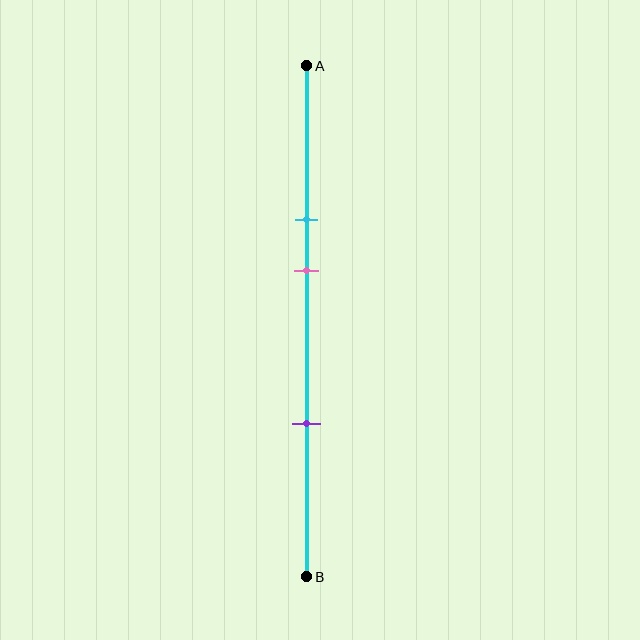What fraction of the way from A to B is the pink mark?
The pink mark is approximately 40% (0.4) of the way from A to B.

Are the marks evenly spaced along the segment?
No, the marks are not evenly spaced.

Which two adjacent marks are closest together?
The cyan and pink marks are the closest adjacent pair.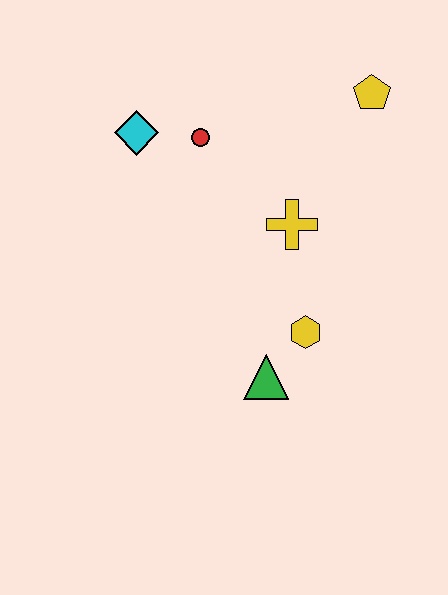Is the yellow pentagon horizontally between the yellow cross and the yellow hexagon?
No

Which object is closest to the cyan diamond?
The red circle is closest to the cyan diamond.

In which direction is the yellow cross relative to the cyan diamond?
The yellow cross is to the right of the cyan diamond.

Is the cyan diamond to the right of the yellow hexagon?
No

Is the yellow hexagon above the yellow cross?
No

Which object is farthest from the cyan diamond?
The green triangle is farthest from the cyan diamond.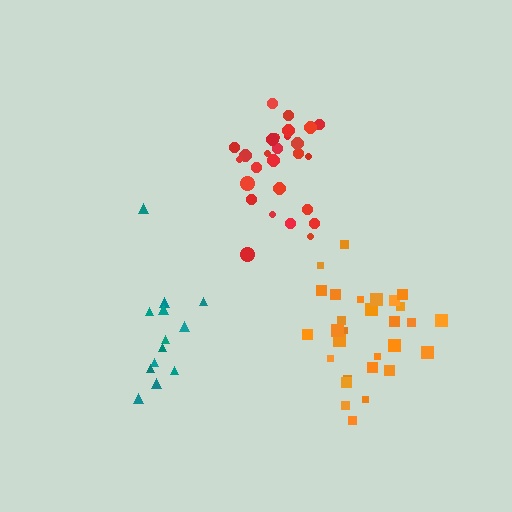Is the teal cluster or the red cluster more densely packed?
Red.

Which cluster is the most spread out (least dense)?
Teal.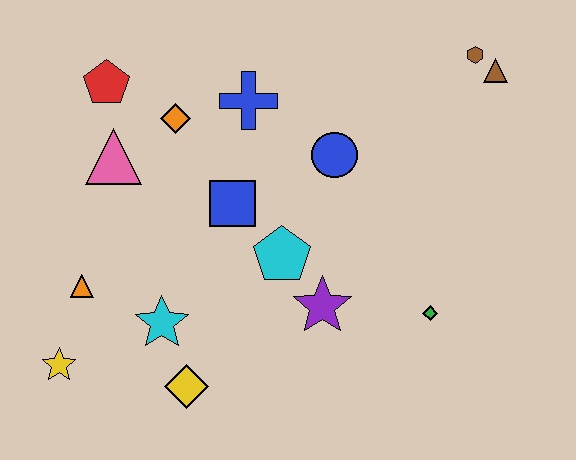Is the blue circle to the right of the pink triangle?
Yes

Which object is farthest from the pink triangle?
The brown triangle is farthest from the pink triangle.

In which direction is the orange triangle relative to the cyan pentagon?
The orange triangle is to the left of the cyan pentagon.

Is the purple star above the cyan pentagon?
No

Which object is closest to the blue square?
The cyan pentagon is closest to the blue square.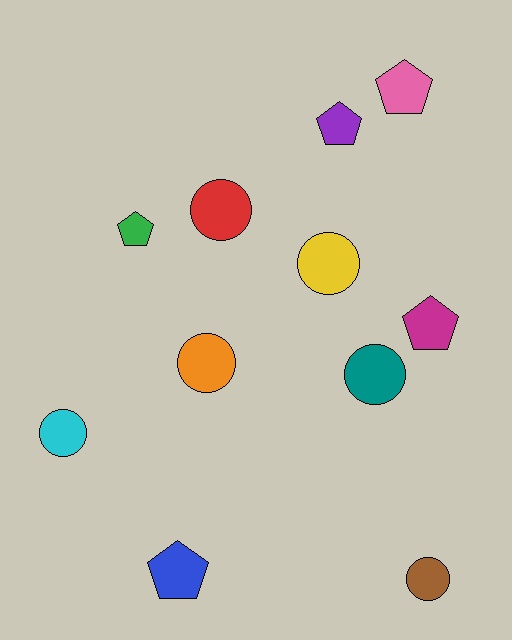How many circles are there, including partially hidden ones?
There are 6 circles.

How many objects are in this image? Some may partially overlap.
There are 11 objects.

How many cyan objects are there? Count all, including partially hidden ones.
There is 1 cyan object.